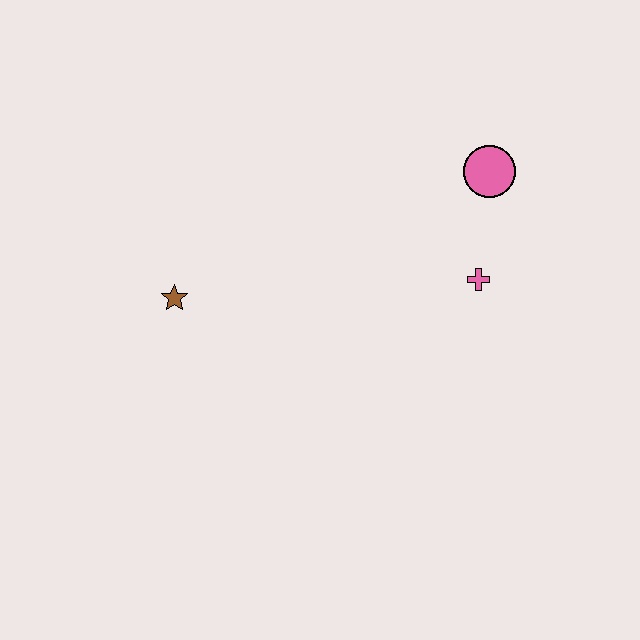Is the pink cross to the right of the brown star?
Yes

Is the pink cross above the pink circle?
No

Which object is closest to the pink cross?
The pink circle is closest to the pink cross.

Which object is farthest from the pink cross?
The brown star is farthest from the pink cross.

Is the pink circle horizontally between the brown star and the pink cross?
No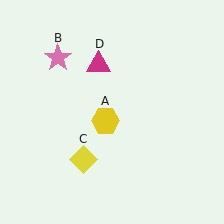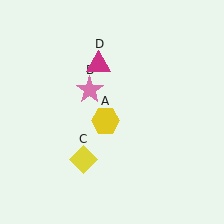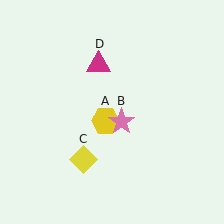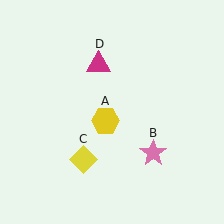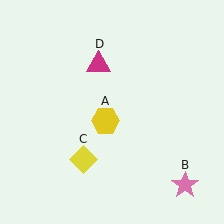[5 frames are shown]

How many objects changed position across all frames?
1 object changed position: pink star (object B).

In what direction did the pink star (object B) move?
The pink star (object B) moved down and to the right.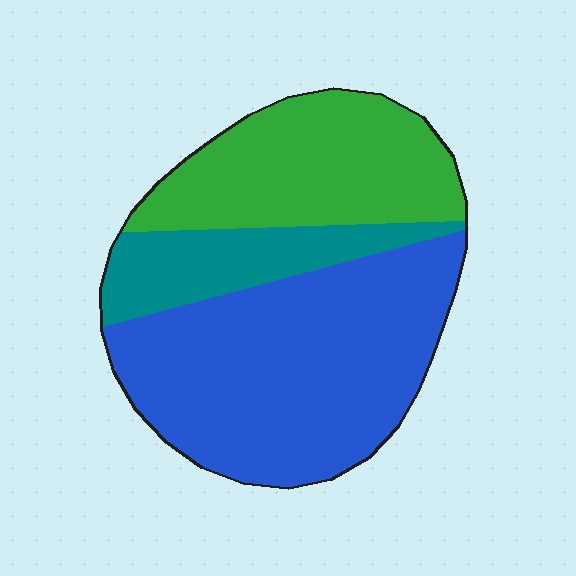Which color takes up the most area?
Blue, at roughly 50%.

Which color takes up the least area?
Teal, at roughly 15%.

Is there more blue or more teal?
Blue.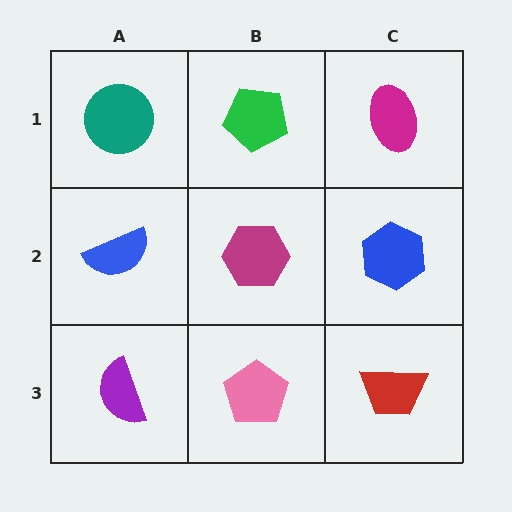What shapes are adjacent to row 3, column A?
A blue semicircle (row 2, column A), a pink pentagon (row 3, column B).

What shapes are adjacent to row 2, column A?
A teal circle (row 1, column A), a purple semicircle (row 3, column A), a magenta hexagon (row 2, column B).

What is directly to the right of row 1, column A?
A green pentagon.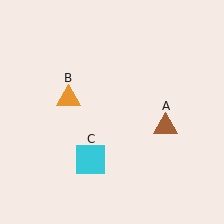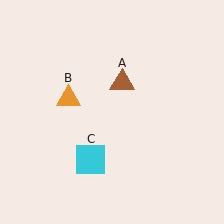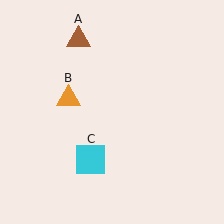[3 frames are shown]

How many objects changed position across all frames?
1 object changed position: brown triangle (object A).